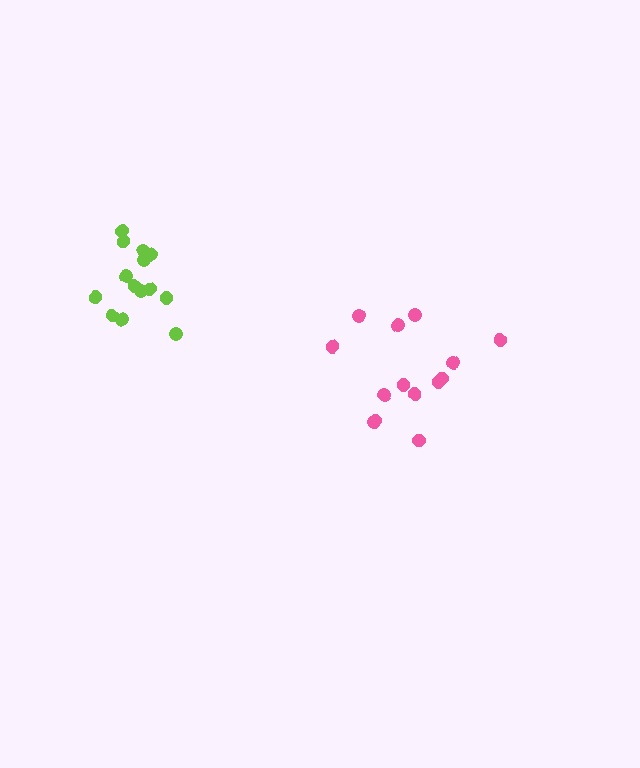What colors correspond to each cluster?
The clusters are colored: pink, lime.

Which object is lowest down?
The pink cluster is bottommost.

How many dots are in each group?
Group 1: 14 dots, Group 2: 14 dots (28 total).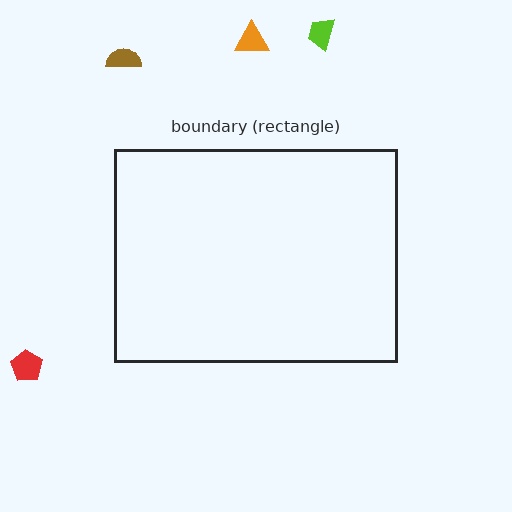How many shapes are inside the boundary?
0 inside, 4 outside.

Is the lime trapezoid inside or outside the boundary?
Outside.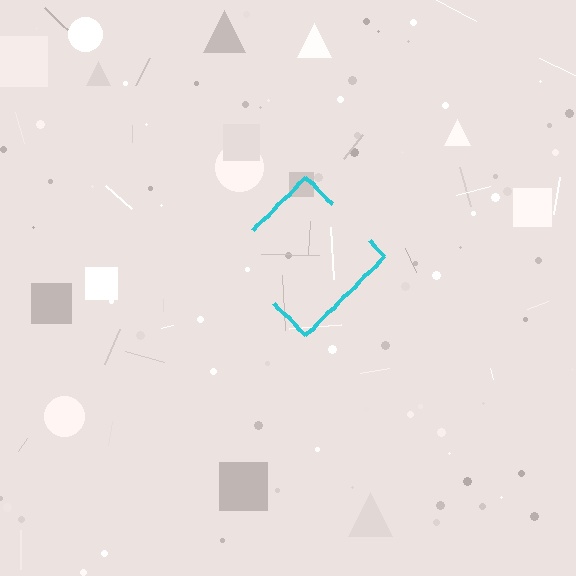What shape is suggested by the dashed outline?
The dashed outline suggests a diamond.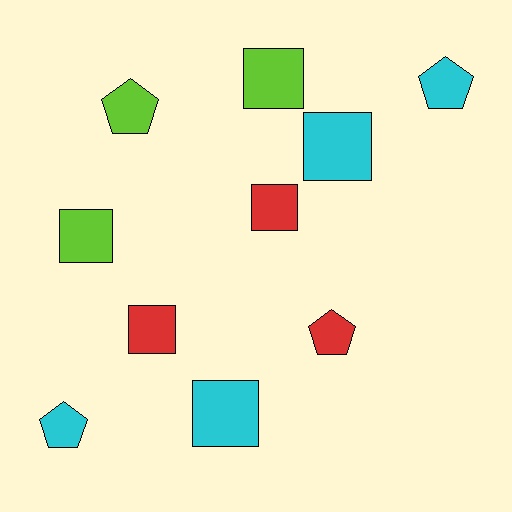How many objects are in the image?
There are 10 objects.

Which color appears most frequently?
Cyan, with 4 objects.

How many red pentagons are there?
There is 1 red pentagon.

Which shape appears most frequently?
Square, with 6 objects.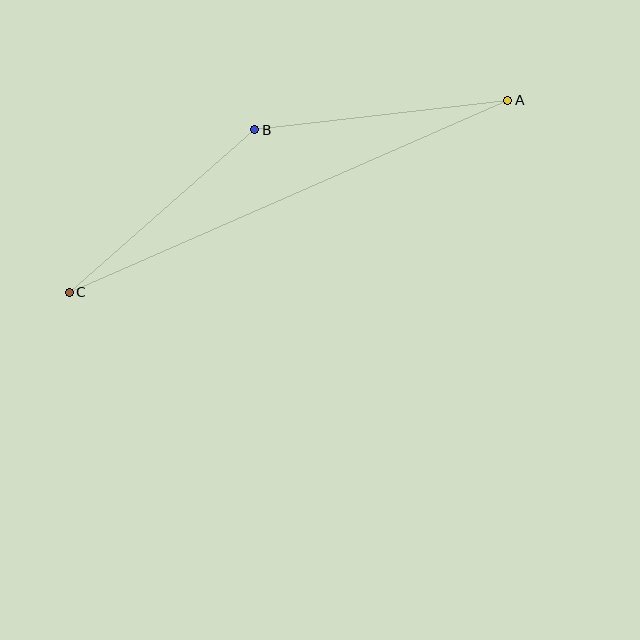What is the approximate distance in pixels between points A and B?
The distance between A and B is approximately 255 pixels.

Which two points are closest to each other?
Points B and C are closest to each other.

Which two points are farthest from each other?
Points A and C are farthest from each other.